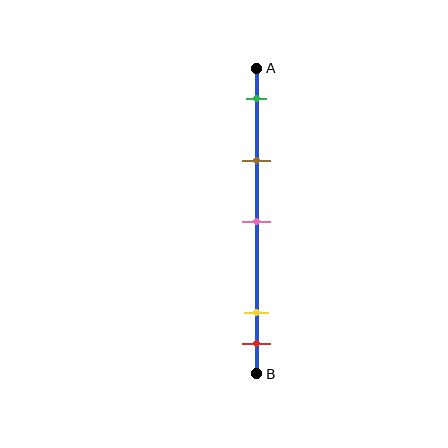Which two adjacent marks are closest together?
The yellow and red marks are the closest adjacent pair.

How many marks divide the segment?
There are 5 marks dividing the segment.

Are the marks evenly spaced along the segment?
No, the marks are not evenly spaced.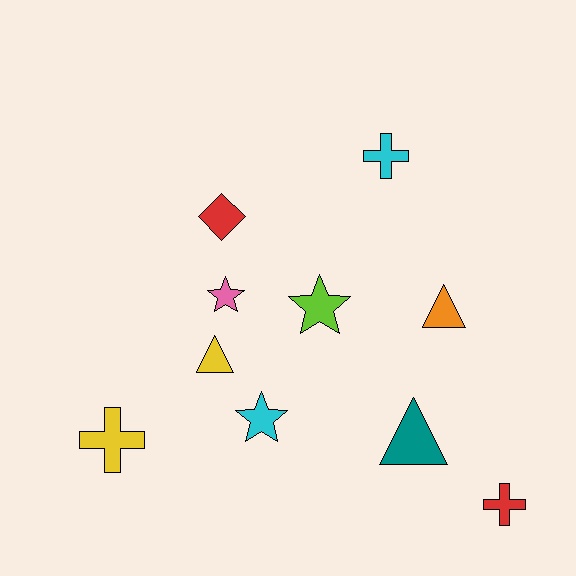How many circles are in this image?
There are no circles.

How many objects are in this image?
There are 10 objects.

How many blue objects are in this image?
There are no blue objects.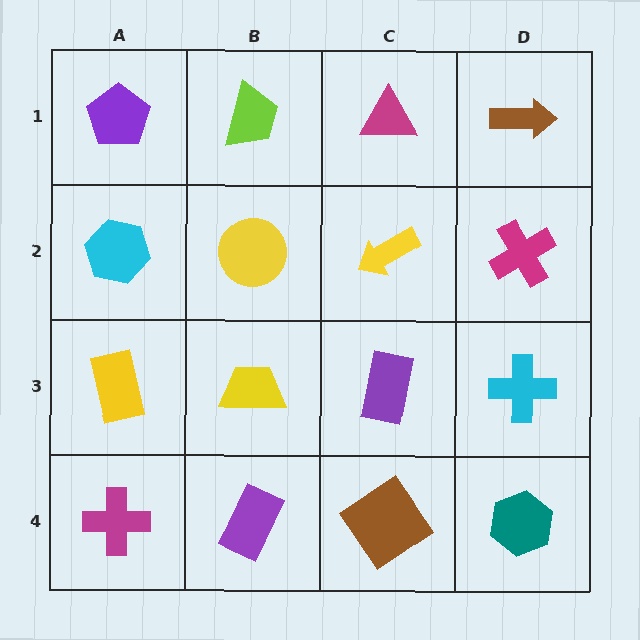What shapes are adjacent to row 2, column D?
A brown arrow (row 1, column D), a cyan cross (row 3, column D), a yellow arrow (row 2, column C).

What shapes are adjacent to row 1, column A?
A cyan hexagon (row 2, column A), a lime trapezoid (row 1, column B).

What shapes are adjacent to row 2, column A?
A purple pentagon (row 1, column A), a yellow rectangle (row 3, column A), a yellow circle (row 2, column B).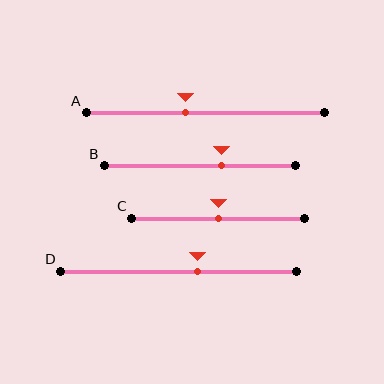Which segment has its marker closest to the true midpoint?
Segment C has its marker closest to the true midpoint.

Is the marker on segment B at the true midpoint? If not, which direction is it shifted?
No, the marker on segment B is shifted to the right by about 11% of the segment length.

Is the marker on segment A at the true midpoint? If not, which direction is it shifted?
No, the marker on segment A is shifted to the left by about 8% of the segment length.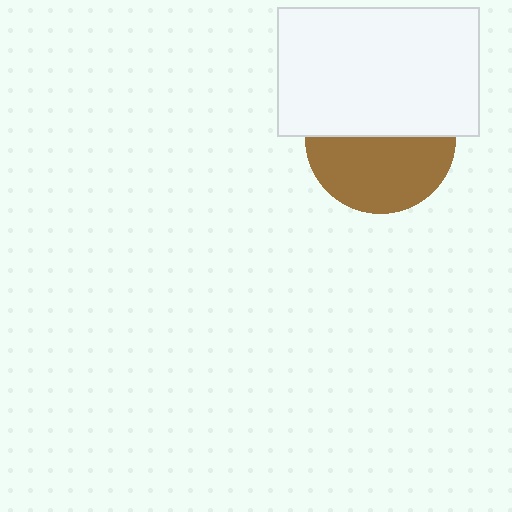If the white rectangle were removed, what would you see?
You would see the complete brown circle.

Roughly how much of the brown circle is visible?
About half of it is visible (roughly 51%).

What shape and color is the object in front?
The object in front is a white rectangle.